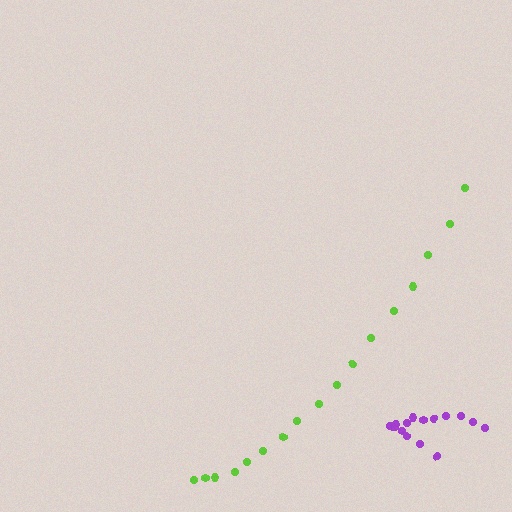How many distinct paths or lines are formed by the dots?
There are 2 distinct paths.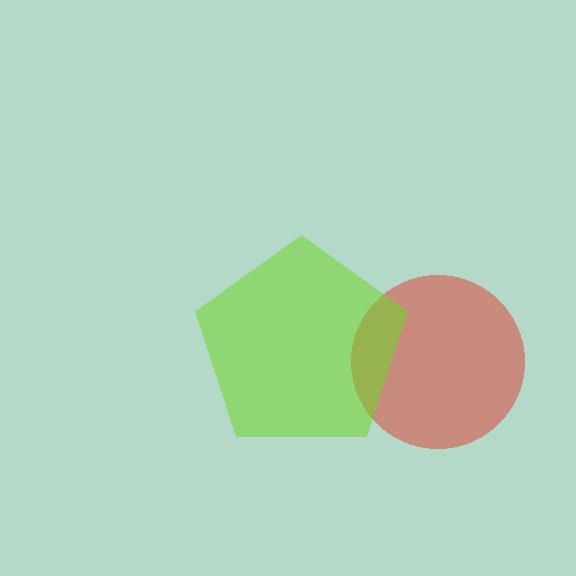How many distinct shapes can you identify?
There are 2 distinct shapes: a red circle, a lime pentagon.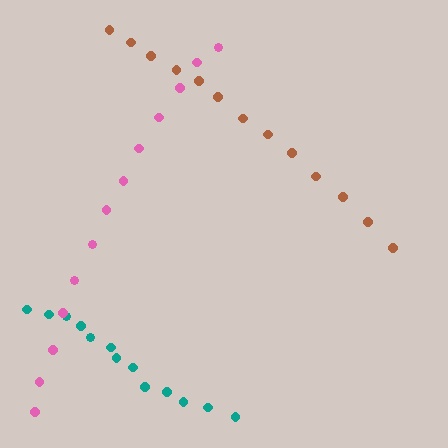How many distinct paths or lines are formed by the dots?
There are 3 distinct paths.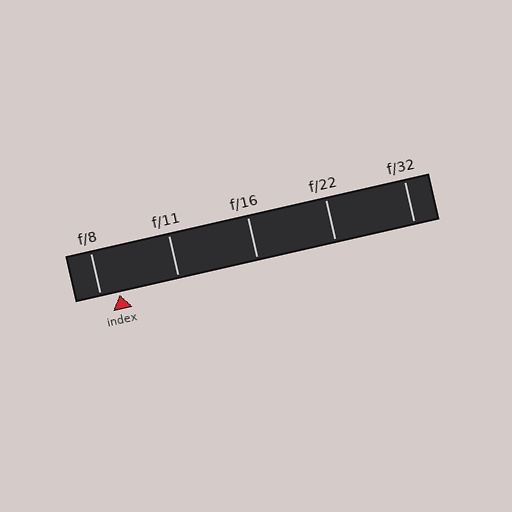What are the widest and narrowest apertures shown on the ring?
The widest aperture shown is f/8 and the narrowest is f/32.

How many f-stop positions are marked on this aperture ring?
There are 5 f-stop positions marked.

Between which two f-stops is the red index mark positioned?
The index mark is between f/8 and f/11.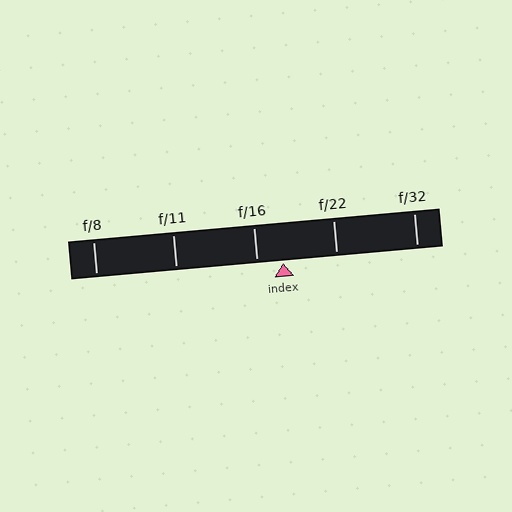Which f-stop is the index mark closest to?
The index mark is closest to f/16.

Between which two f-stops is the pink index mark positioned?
The index mark is between f/16 and f/22.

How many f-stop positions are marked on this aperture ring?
There are 5 f-stop positions marked.